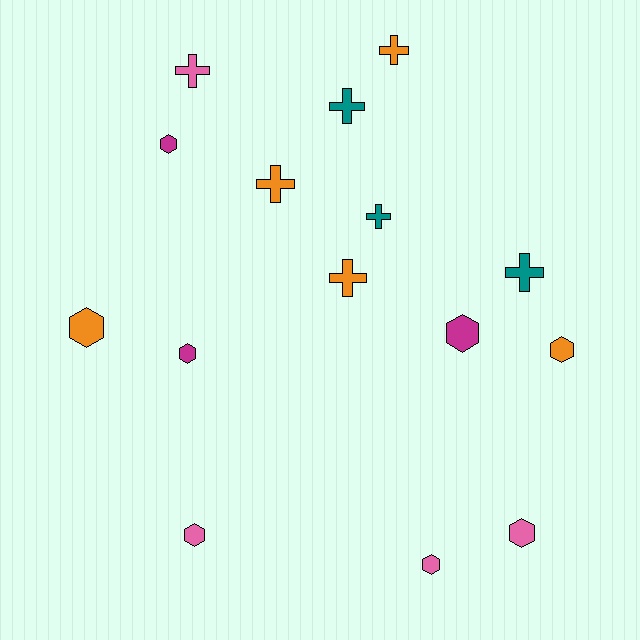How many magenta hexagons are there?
There are 3 magenta hexagons.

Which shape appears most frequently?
Hexagon, with 8 objects.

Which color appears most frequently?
Orange, with 5 objects.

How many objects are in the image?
There are 15 objects.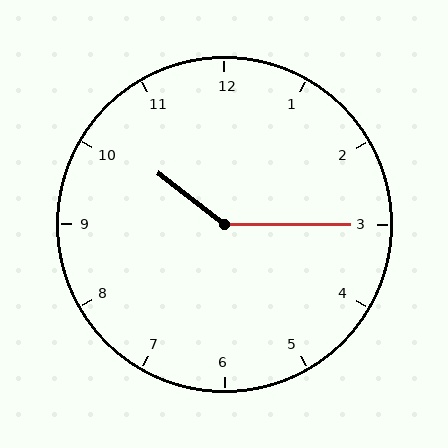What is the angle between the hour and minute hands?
Approximately 142 degrees.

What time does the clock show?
10:15.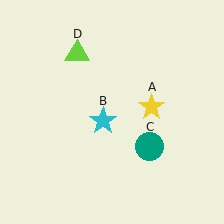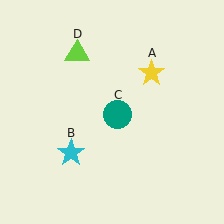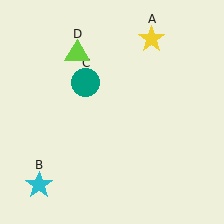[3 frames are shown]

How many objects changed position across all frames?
3 objects changed position: yellow star (object A), cyan star (object B), teal circle (object C).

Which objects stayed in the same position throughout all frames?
Lime triangle (object D) remained stationary.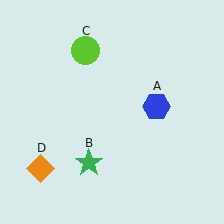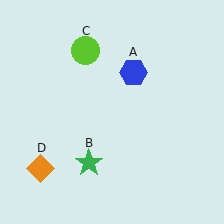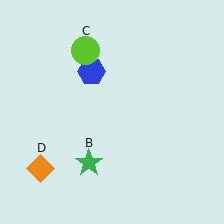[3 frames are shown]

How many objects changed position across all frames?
1 object changed position: blue hexagon (object A).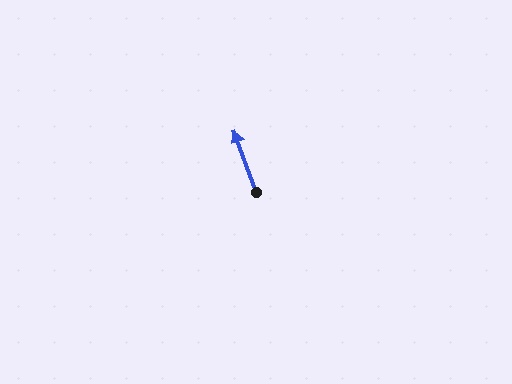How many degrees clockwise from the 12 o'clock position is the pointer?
Approximately 340 degrees.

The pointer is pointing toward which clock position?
Roughly 11 o'clock.